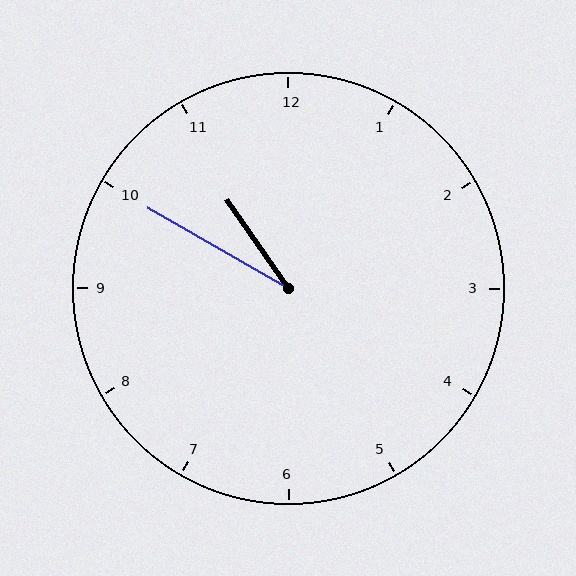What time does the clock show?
10:50.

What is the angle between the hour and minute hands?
Approximately 25 degrees.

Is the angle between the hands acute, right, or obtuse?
It is acute.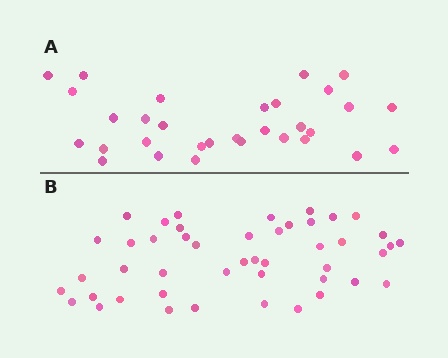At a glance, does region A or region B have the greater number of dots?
Region B (the bottom region) has more dots.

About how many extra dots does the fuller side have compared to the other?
Region B has approximately 15 more dots than region A.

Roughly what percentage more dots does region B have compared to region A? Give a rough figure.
About 50% more.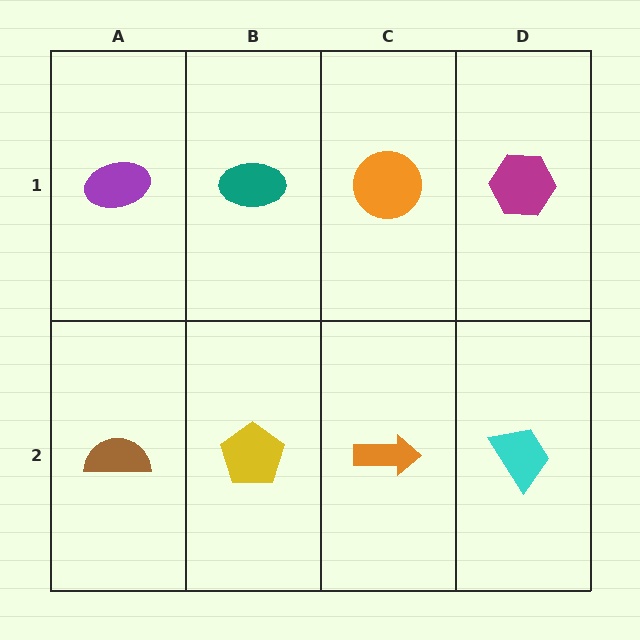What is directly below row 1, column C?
An orange arrow.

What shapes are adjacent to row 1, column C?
An orange arrow (row 2, column C), a teal ellipse (row 1, column B), a magenta hexagon (row 1, column D).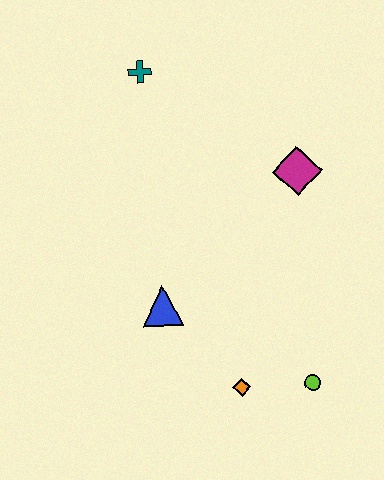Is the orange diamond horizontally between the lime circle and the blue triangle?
Yes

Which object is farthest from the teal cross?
The lime circle is farthest from the teal cross.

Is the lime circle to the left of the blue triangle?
No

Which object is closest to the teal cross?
The magenta diamond is closest to the teal cross.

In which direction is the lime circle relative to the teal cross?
The lime circle is below the teal cross.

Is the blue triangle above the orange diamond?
Yes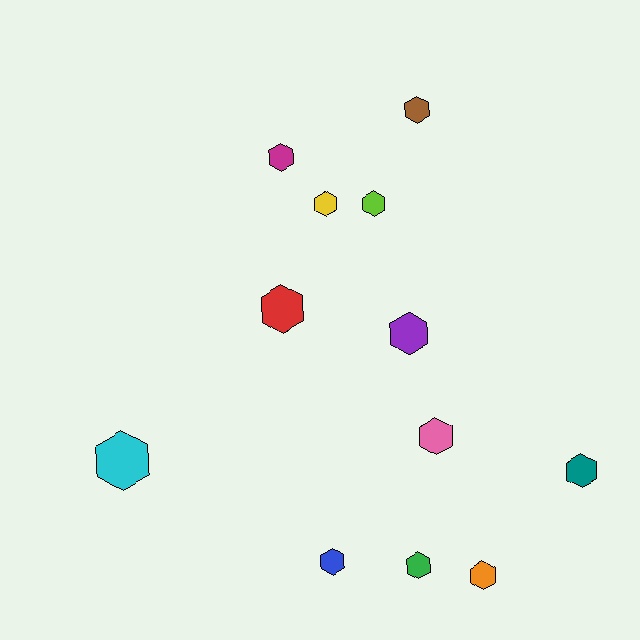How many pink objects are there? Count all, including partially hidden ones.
There is 1 pink object.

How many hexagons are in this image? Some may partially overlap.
There are 12 hexagons.